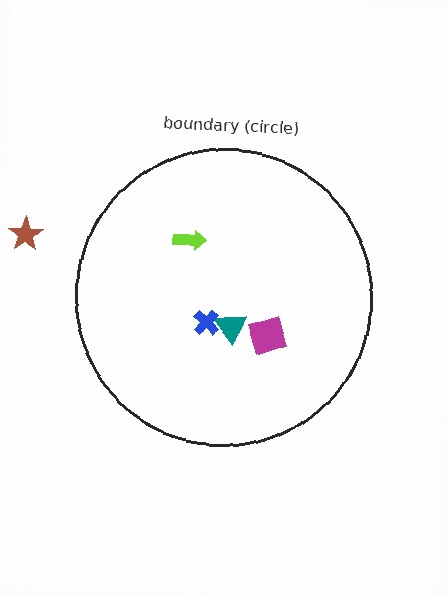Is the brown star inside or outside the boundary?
Outside.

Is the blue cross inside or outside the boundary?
Inside.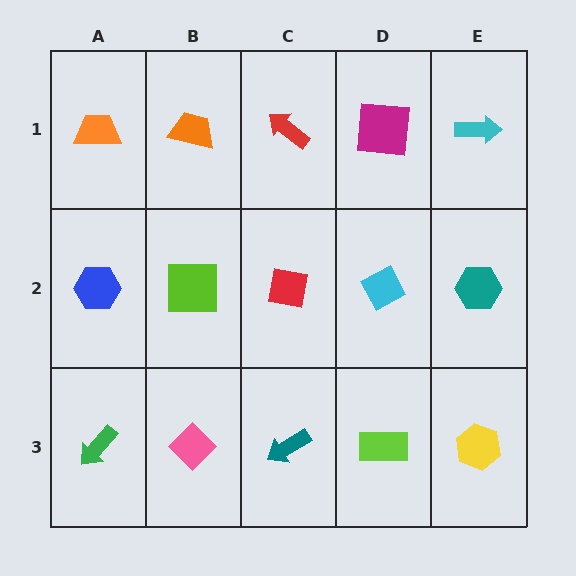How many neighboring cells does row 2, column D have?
4.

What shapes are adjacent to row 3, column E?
A teal hexagon (row 2, column E), a lime rectangle (row 3, column D).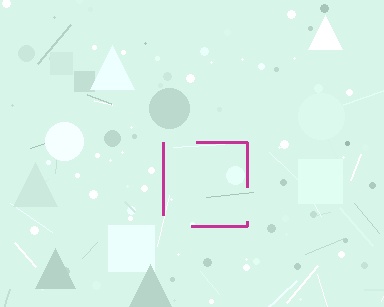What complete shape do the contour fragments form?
The contour fragments form a square.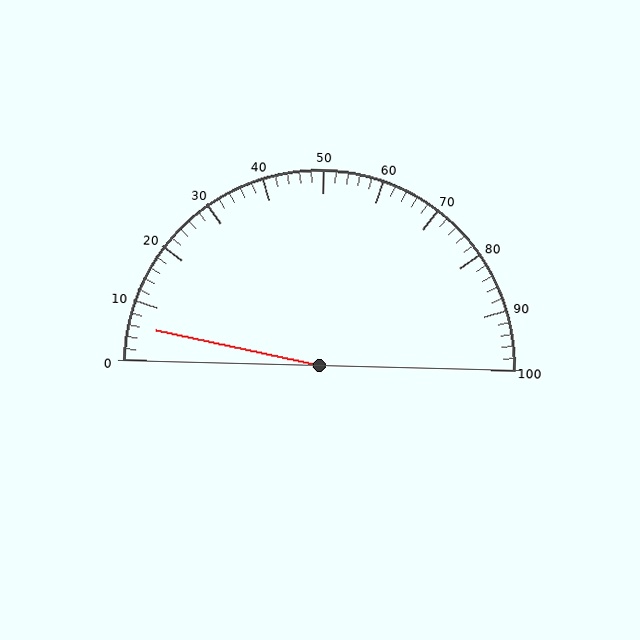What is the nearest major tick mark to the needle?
The nearest major tick mark is 10.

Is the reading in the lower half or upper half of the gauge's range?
The reading is in the lower half of the range (0 to 100).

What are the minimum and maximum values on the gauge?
The gauge ranges from 0 to 100.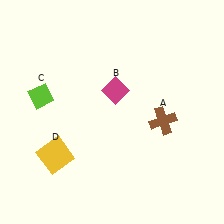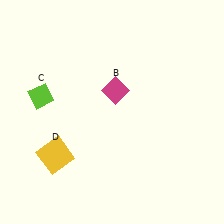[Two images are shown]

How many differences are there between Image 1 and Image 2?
There is 1 difference between the two images.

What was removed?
The brown cross (A) was removed in Image 2.